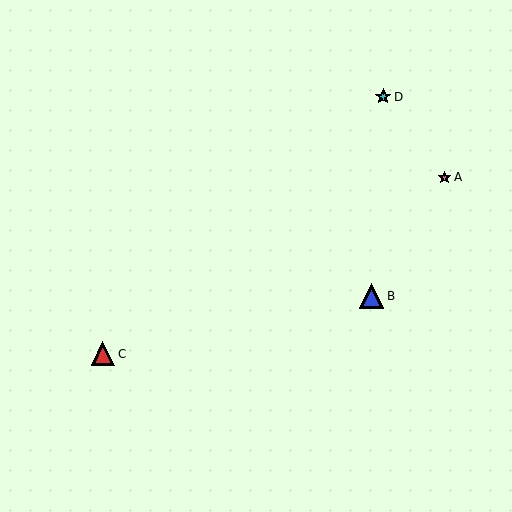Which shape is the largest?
The blue triangle (labeled B) is the largest.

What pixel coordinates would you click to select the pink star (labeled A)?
Click at (444, 177) to select the pink star A.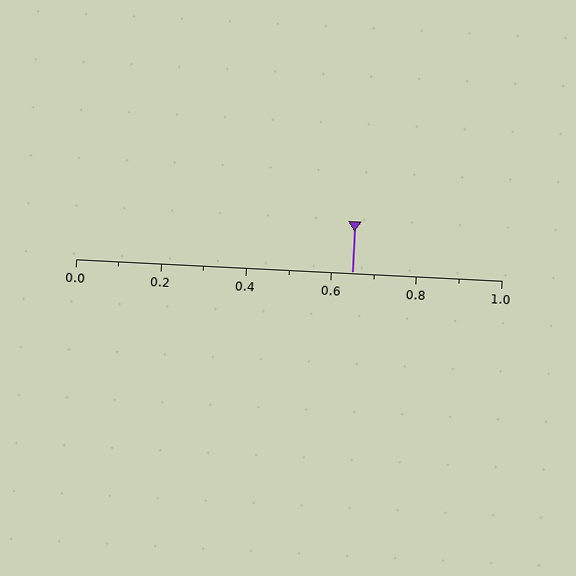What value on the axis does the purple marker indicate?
The marker indicates approximately 0.65.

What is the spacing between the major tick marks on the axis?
The major ticks are spaced 0.2 apart.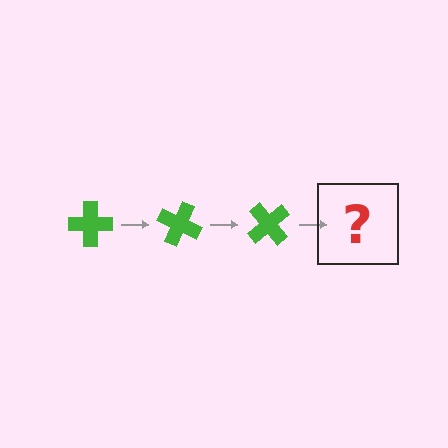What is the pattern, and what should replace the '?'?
The pattern is that the cross rotates 25 degrees each step. The '?' should be a green cross rotated 75 degrees.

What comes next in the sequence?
The next element should be a green cross rotated 75 degrees.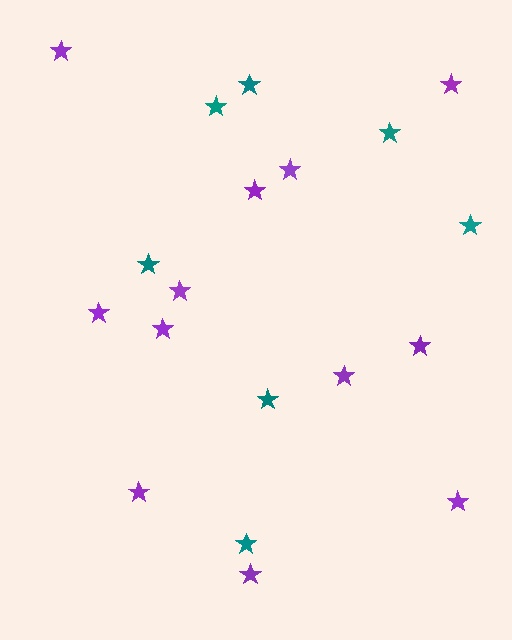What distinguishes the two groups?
There are 2 groups: one group of teal stars (7) and one group of purple stars (12).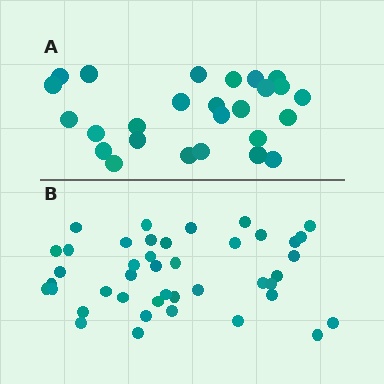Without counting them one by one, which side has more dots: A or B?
Region B (the bottom region) has more dots.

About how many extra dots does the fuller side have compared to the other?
Region B has approximately 15 more dots than region A.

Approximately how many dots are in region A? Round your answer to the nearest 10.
About 30 dots. (The exact count is 26, which rounds to 30.)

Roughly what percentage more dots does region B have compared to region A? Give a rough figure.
About 60% more.